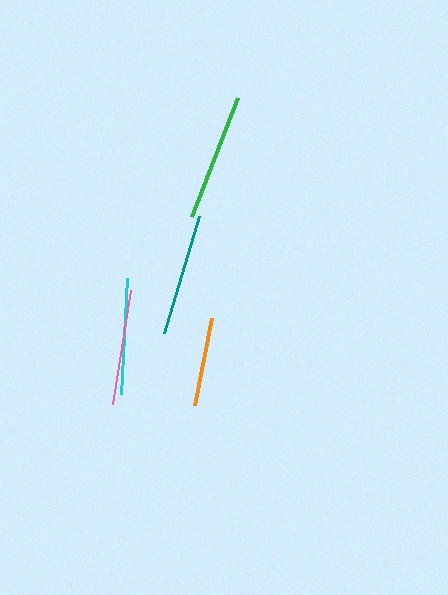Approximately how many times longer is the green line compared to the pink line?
The green line is approximately 1.1 times the length of the pink line.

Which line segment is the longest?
The green line is the longest at approximately 127 pixels.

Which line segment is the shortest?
The orange line is the shortest at approximately 89 pixels.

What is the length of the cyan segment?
The cyan segment is approximately 116 pixels long.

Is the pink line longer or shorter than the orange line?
The pink line is longer than the orange line.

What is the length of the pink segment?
The pink segment is approximately 115 pixels long.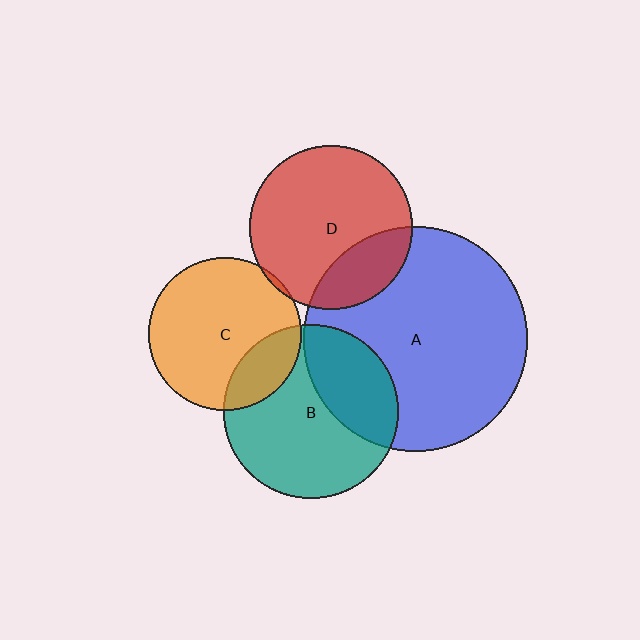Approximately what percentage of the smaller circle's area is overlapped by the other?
Approximately 30%.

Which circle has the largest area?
Circle A (blue).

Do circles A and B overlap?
Yes.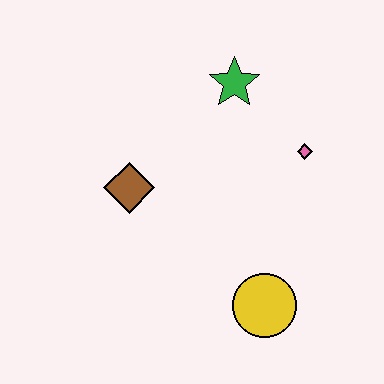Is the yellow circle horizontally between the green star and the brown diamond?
No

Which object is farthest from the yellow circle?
The green star is farthest from the yellow circle.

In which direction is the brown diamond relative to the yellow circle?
The brown diamond is to the left of the yellow circle.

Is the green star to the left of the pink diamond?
Yes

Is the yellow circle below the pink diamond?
Yes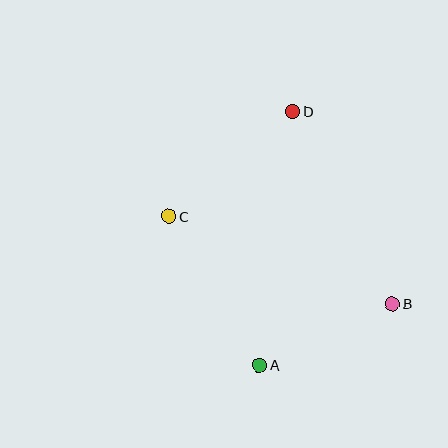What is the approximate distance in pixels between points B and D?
The distance between B and D is approximately 217 pixels.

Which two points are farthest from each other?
Points A and D are farthest from each other.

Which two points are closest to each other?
Points A and B are closest to each other.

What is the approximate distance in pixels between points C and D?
The distance between C and D is approximately 162 pixels.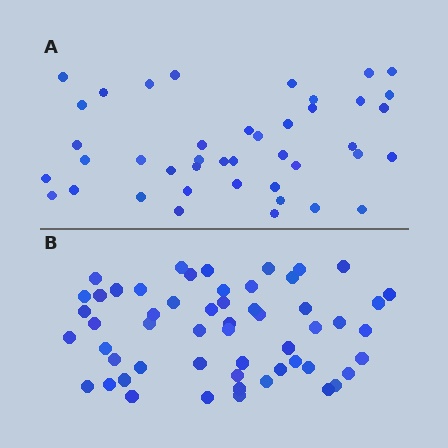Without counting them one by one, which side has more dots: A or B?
Region B (the bottom region) has more dots.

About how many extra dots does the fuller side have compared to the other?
Region B has approximately 15 more dots than region A.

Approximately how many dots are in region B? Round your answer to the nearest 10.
About 60 dots. (The exact count is 55, which rounds to 60.)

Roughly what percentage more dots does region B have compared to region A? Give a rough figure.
About 30% more.